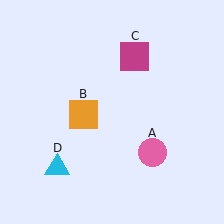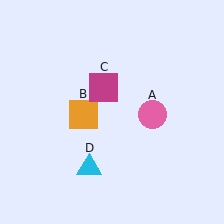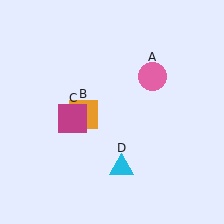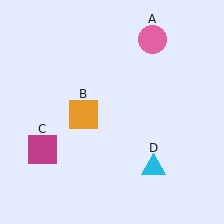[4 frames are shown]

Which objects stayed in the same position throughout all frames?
Orange square (object B) remained stationary.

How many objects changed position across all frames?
3 objects changed position: pink circle (object A), magenta square (object C), cyan triangle (object D).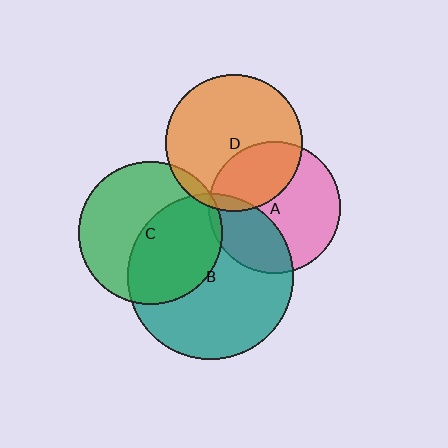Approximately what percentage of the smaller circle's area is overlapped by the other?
Approximately 30%.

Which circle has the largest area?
Circle B (teal).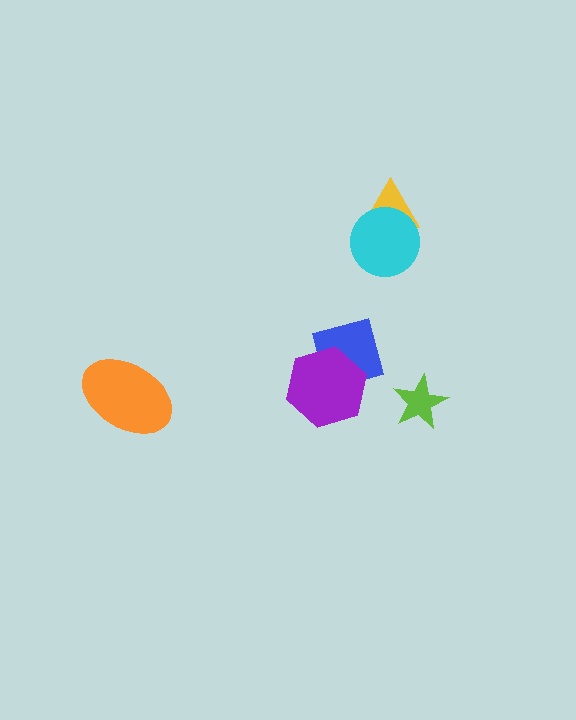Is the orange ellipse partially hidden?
No, no other shape covers it.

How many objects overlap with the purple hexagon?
1 object overlaps with the purple hexagon.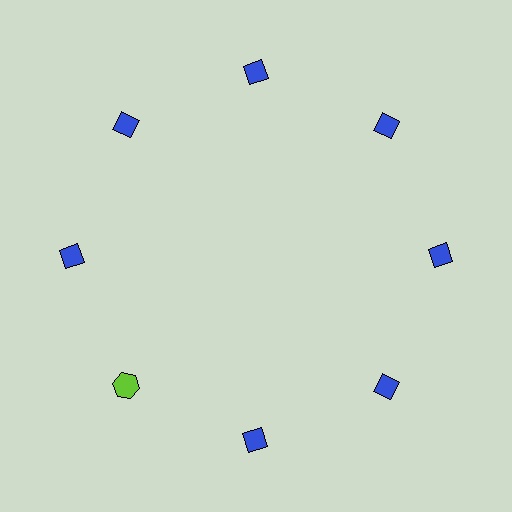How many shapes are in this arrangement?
There are 8 shapes arranged in a ring pattern.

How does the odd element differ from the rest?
It differs in both color (lime instead of blue) and shape (hexagon instead of diamond).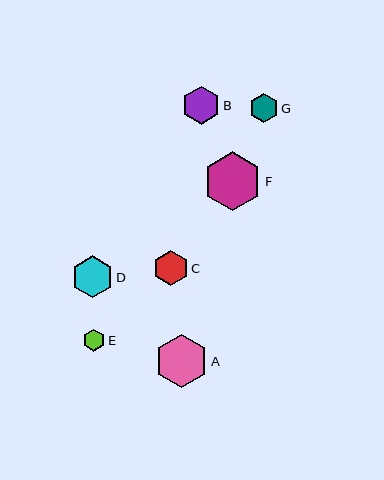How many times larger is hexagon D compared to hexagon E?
Hexagon D is approximately 1.9 times the size of hexagon E.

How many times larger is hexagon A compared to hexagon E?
Hexagon A is approximately 2.4 times the size of hexagon E.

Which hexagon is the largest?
Hexagon F is the largest with a size of approximately 59 pixels.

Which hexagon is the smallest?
Hexagon E is the smallest with a size of approximately 22 pixels.